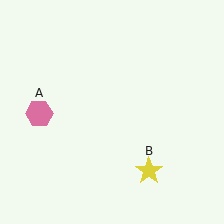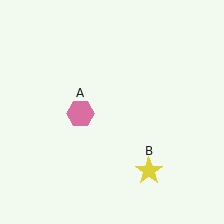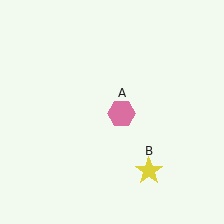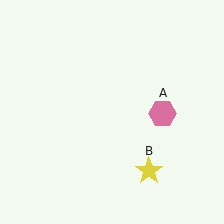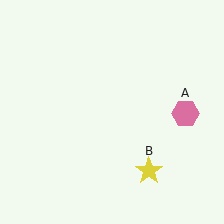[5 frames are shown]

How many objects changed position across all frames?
1 object changed position: pink hexagon (object A).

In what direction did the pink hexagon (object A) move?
The pink hexagon (object A) moved right.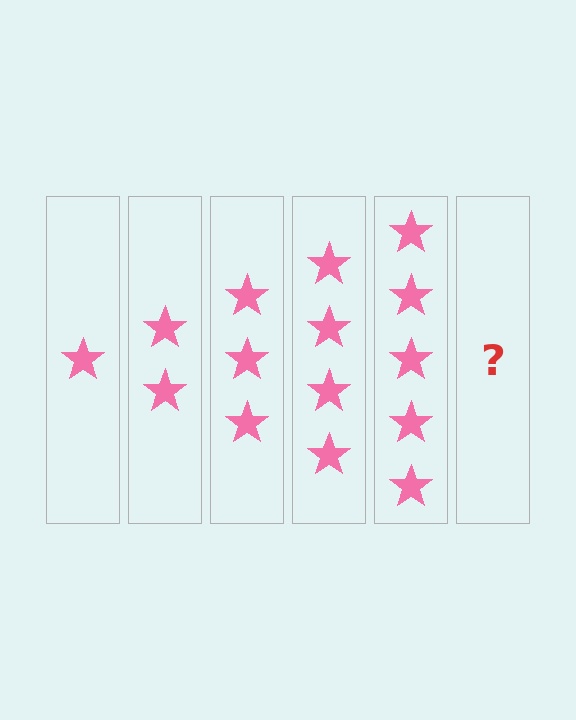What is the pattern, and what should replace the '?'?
The pattern is that each step adds one more star. The '?' should be 6 stars.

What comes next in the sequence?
The next element should be 6 stars.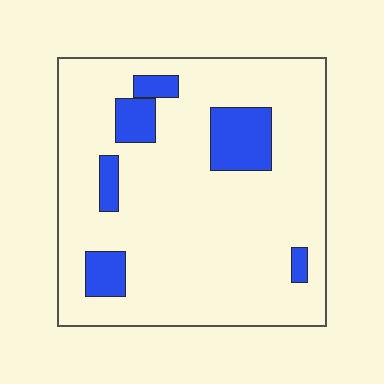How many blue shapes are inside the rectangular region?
6.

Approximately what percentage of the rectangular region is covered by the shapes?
Approximately 15%.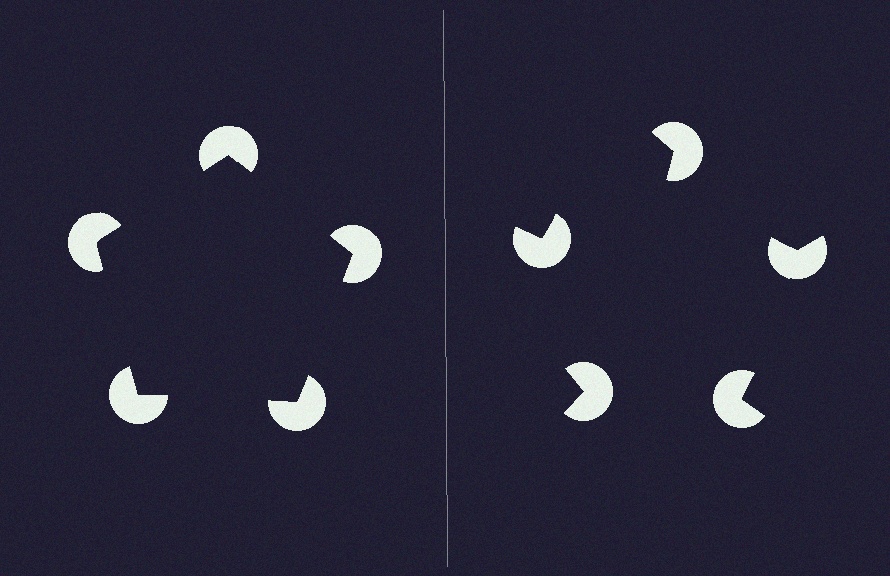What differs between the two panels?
The pac-man discs are positioned identically on both sides; only the wedge orientations differ. On the left they align to a pentagon; on the right they are misaligned.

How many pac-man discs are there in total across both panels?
10 — 5 on each side.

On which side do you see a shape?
An illusory pentagon appears on the left side. On the right side the wedge cuts are rotated, so no coherent shape forms.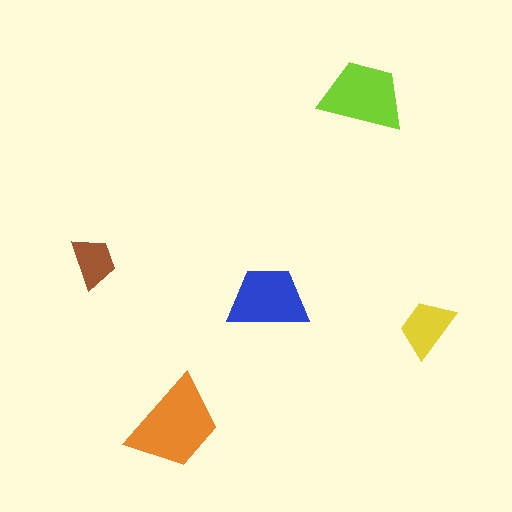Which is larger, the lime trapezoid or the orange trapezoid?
The orange one.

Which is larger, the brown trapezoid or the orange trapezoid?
The orange one.